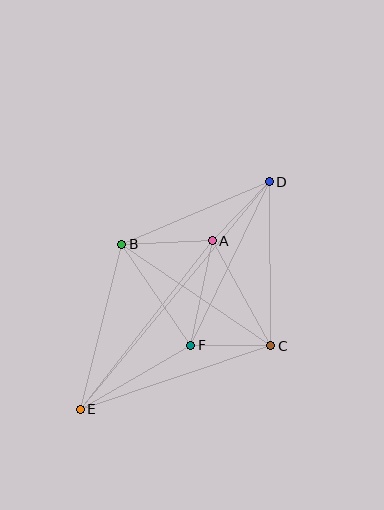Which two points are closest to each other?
Points C and F are closest to each other.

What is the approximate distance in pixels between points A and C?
The distance between A and C is approximately 120 pixels.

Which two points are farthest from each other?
Points D and E are farthest from each other.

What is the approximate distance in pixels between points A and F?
The distance between A and F is approximately 106 pixels.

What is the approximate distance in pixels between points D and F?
The distance between D and F is approximately 181 pixels.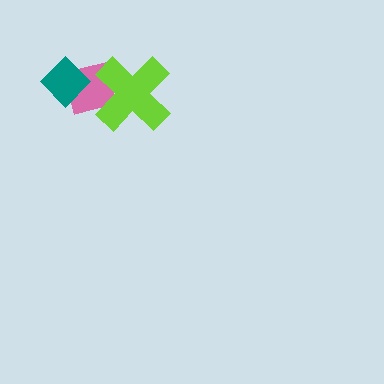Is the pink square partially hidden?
Yes, it is partially covered by another shape.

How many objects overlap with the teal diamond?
1 object overlaps with the teal diamond.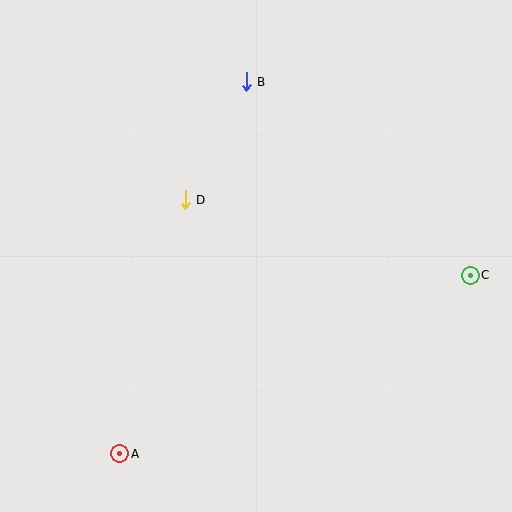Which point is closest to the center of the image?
Point D at (185, 200) is closest to the center.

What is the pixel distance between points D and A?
The distance between D and A is 262 pixels.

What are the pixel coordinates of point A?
Point A is at (120, 454).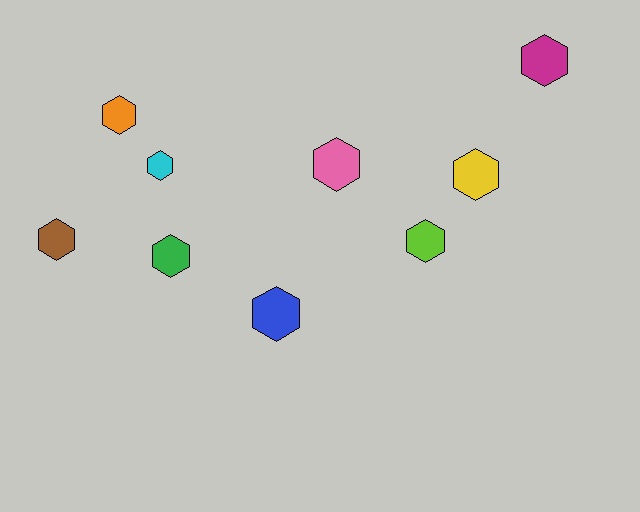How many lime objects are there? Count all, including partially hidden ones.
There is 1 lime object.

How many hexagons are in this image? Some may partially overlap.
There are 9 hexagons.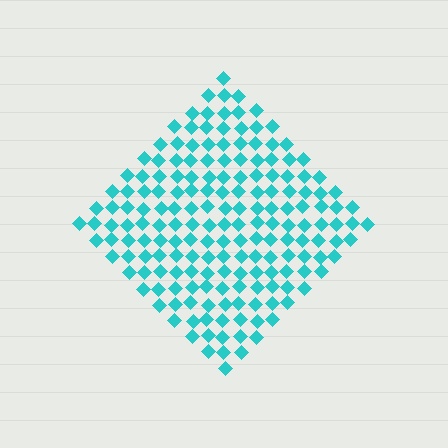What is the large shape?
The large shape is a diamond.